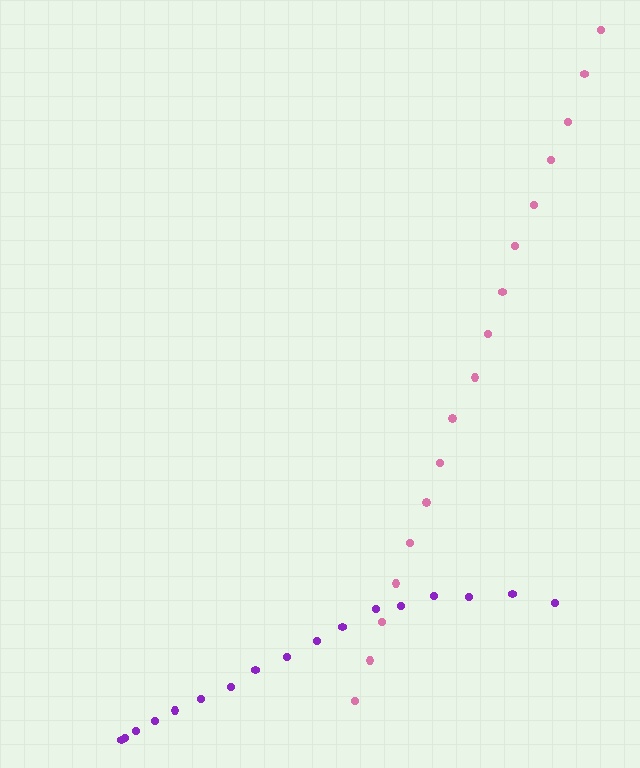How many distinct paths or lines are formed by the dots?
There are 2 distinct paths.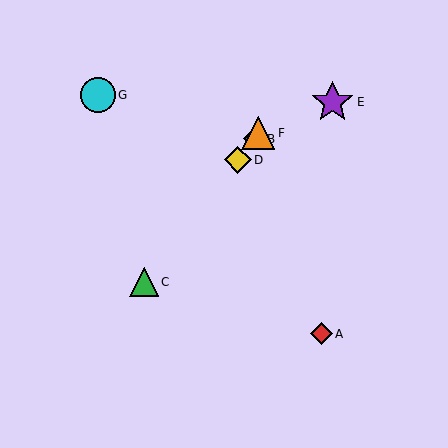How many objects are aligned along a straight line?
4 objects (B, C, D, F) are aligned along a straight line.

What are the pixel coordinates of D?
Object D is at (238, 160).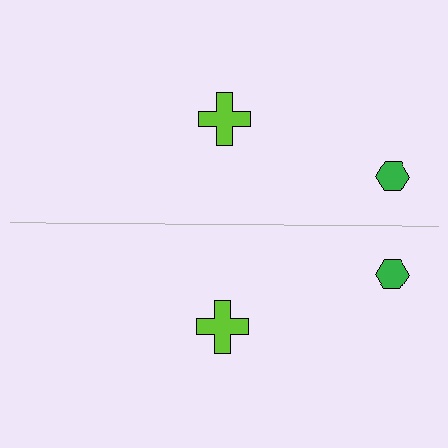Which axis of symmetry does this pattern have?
The pattern has a horizontal axis of symmetry running through the center of the image.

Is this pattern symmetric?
Yes, this pattern has bilateral (reflection) symmetry.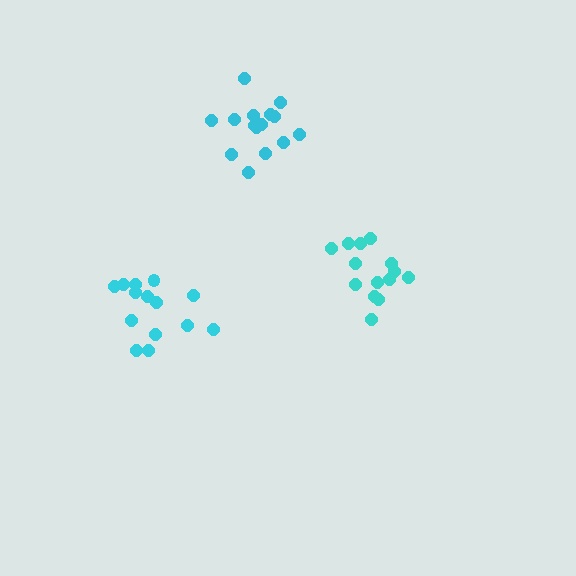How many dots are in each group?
Group 1: 15 dots, Group 2: 14 dots, Group 3: 15 dots (44 total).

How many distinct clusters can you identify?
There are 3 distinct clusters.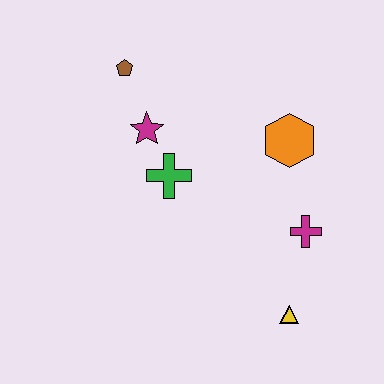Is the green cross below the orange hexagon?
Yes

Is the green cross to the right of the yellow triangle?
No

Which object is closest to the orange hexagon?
The magenta cross is closest to the orange hexagon.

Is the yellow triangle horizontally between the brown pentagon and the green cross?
No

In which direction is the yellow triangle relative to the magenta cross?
The yellow triangle is below the magenta cross.